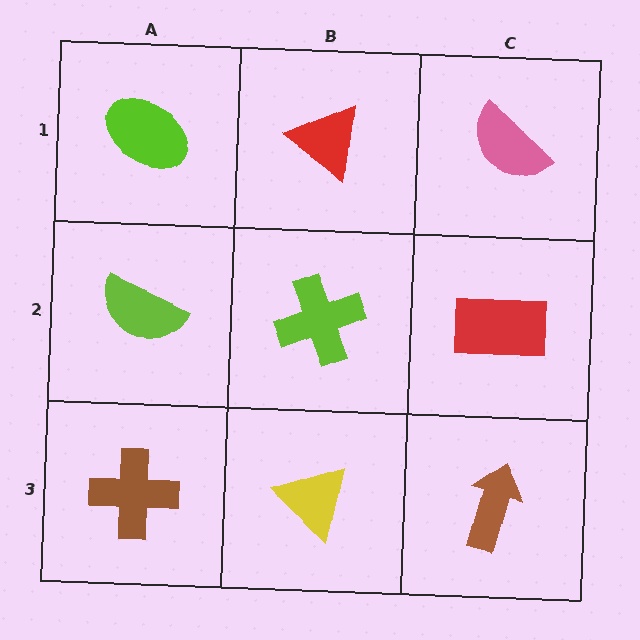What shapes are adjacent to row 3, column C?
A red rectangle (row 2, column C), a yellow triangle (row 3, column B).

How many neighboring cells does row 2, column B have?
4.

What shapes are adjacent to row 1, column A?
A lime semicircle (row 2, column A), a red triangle (row 1, column B).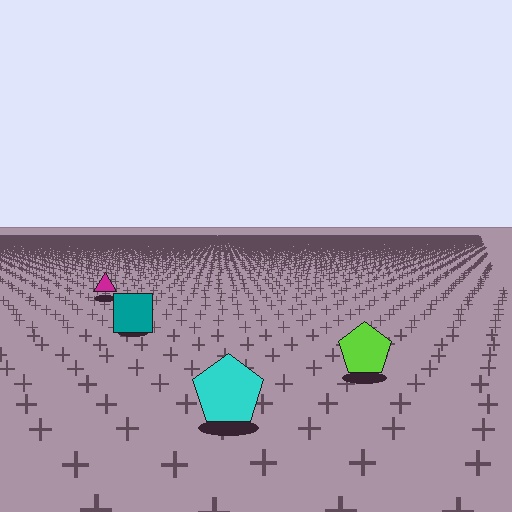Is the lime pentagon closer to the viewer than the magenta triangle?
Yes. The lime pentagon is closer — you can tell from the texture gradient: the ground texture is coarser near it.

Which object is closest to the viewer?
The cyan pentagon is closest. The texture marks near it are larger and more spread out.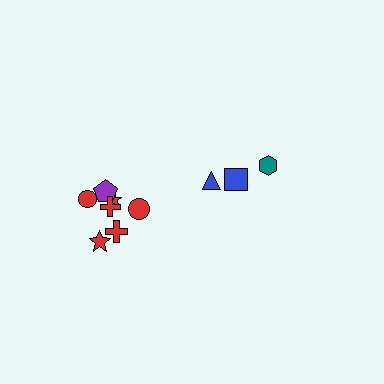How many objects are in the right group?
There are 3 objects.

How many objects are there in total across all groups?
There are 10 objects.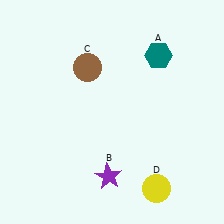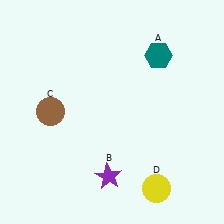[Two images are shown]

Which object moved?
The brown circle (C) moved down.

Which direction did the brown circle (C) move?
The brown circle (C) moved down.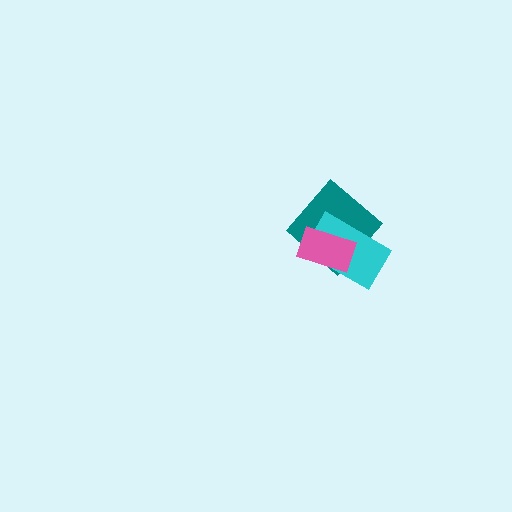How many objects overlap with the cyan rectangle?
2 objects overlap with the cyan rectangle.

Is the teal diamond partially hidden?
Yes, it is partially covered by another shape.